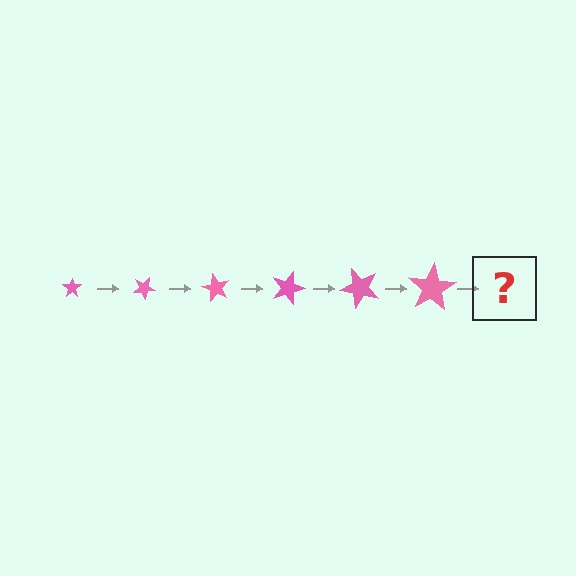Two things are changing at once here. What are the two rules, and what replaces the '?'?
The two rules are that the star grows larger each step and it rotates 30 degrees each step. The '?' should be a star, larger than the previous one and rotated 180 degrees from the start.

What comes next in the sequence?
The next element should be a star, larger than the previous one and rotated 180 degrees from the start.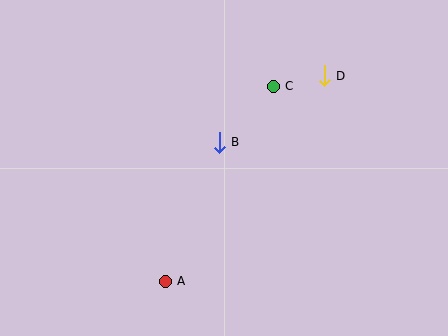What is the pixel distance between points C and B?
The distance between C and B is 78 pixels.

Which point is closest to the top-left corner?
Point B is closest to the top-left corner.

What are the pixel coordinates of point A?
Point A is at (165, 281).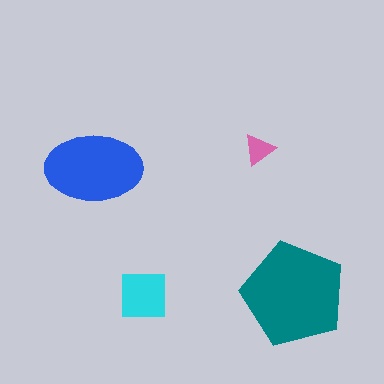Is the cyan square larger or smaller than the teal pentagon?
Smaller.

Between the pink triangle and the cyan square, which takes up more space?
The cyan square.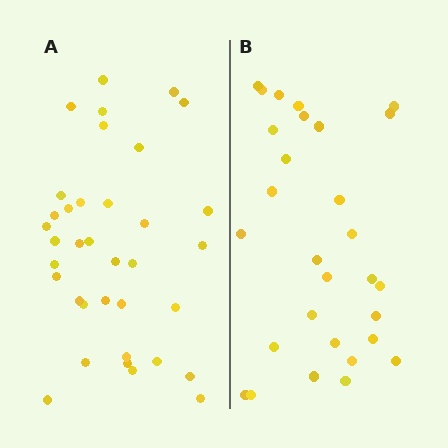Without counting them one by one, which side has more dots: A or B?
Region A (the left region) has more dots.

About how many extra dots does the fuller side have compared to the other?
Region A has roughly 8 or so more dots than region B.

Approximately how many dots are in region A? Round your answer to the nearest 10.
About 40 dots. (The exact count is 36, which rounds to 40.)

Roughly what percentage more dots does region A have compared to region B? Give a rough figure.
About 25% more.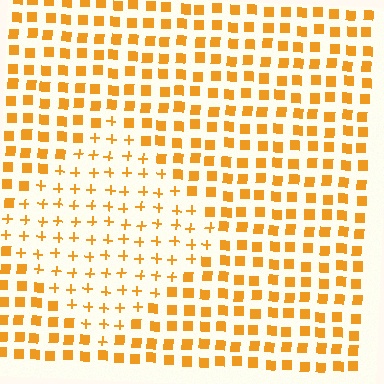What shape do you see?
I see a diamond.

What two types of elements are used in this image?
The image uses plus signs inside the diamond region and squares outside it.